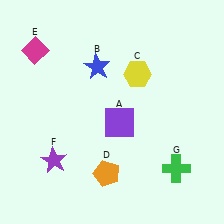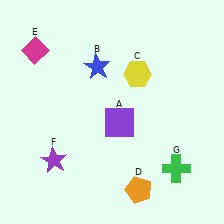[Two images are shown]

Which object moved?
The orange pentagon (D) moved right.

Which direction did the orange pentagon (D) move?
The orange pentagon (D) moved right.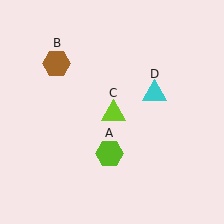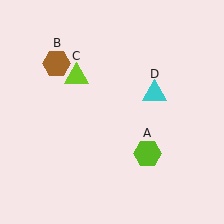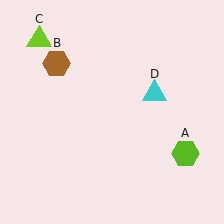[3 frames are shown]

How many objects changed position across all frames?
2 objects changed position: lime hexagon (object A), lime triangle (object C).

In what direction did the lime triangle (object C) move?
The lime triangle (object C) moved up and to the left.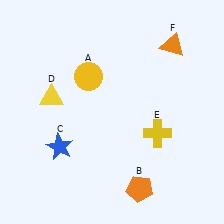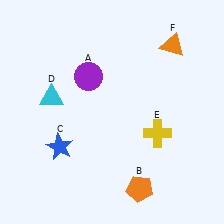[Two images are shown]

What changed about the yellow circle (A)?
In Image 1, A is yellow. In Image 2, it changed to purple.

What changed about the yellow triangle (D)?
In Image 1, D is yellow. In Image 2, it changed to cyan.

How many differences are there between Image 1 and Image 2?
There are 2 differences between the two images.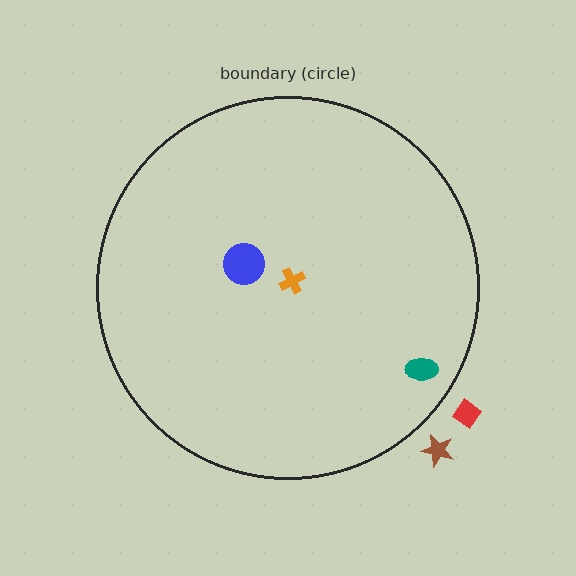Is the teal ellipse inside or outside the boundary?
Inside.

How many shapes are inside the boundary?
3 inside, 2 outside.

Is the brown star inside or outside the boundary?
Outside.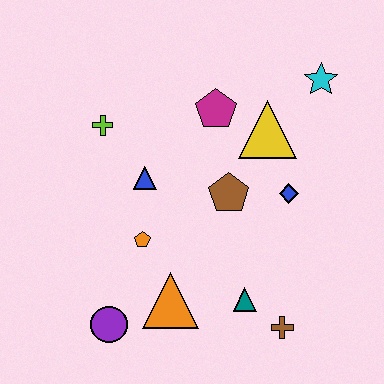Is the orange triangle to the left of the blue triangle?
No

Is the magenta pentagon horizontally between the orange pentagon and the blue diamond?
Yes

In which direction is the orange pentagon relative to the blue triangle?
The orange pentagon is below the blue triangle.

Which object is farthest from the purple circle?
The cyan star is farthest from the purple circle.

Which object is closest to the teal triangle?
The brown cross is closest to the teal triangle.